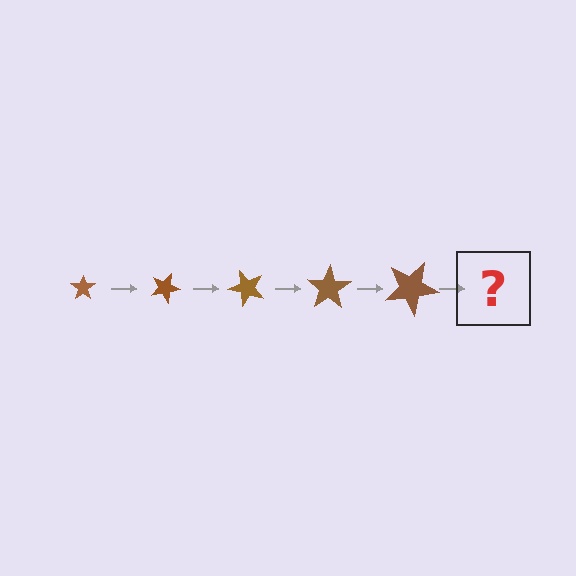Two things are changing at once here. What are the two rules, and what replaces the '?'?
The two rules are that the star grows larger each step and it rotates 25 degrees each step. The '?' should be a star, larger than the previous one and rotated 125 degrees from the start.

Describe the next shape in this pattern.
It should be a star, larger than the previous one and rotated 125 degrees from the start.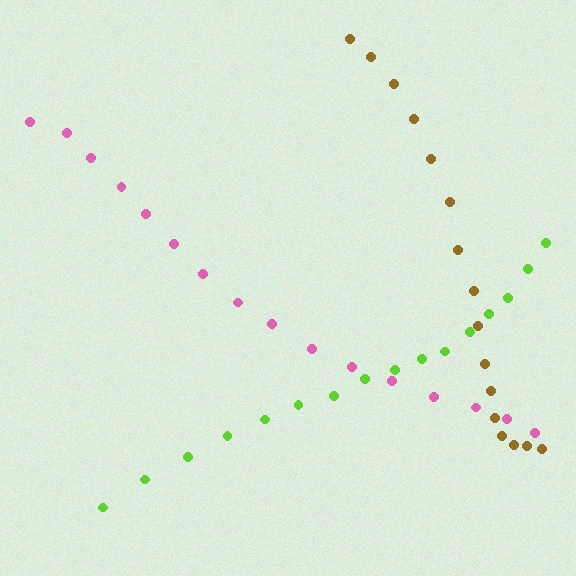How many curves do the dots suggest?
There are 3 distinct paths.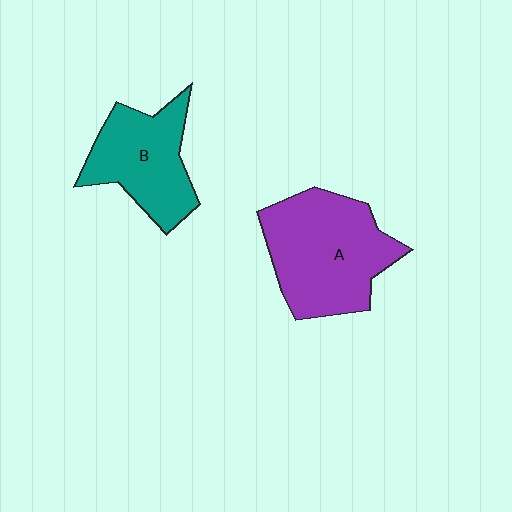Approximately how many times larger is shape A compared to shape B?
Approximately 1.4 times.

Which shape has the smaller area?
Shape B (teal).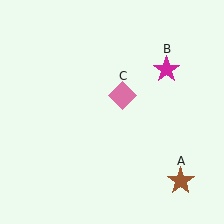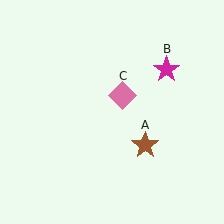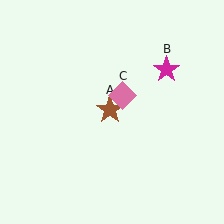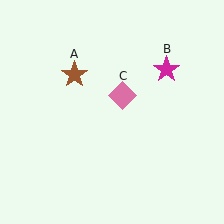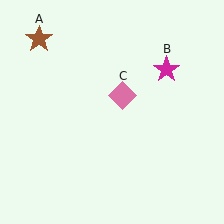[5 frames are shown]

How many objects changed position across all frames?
1 object changed position: brown star (object A).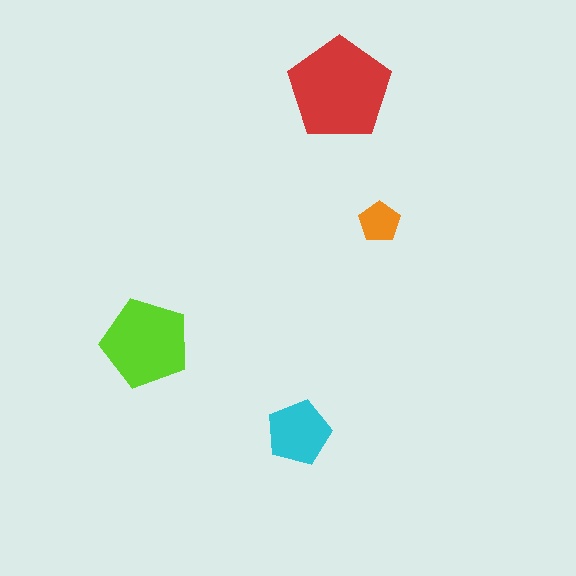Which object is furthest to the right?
The orange pentagon is rightmost.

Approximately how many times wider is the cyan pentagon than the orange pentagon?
About 1.5 times wider.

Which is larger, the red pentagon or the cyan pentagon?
The red one.